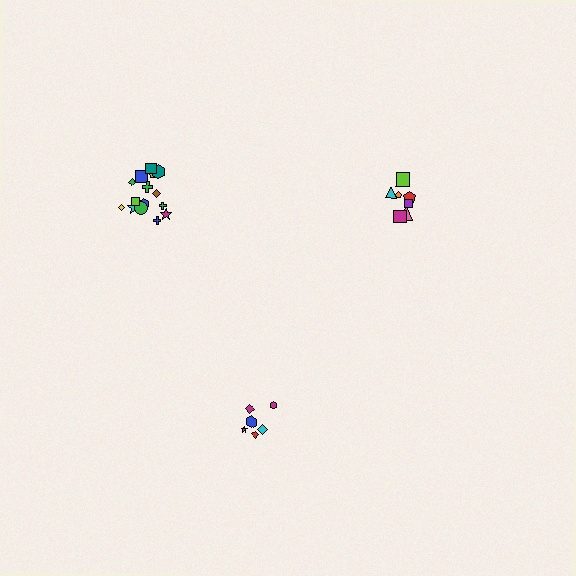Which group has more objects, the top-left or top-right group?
The top-left group.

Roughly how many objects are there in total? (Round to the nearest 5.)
Roughly 30 objects in total.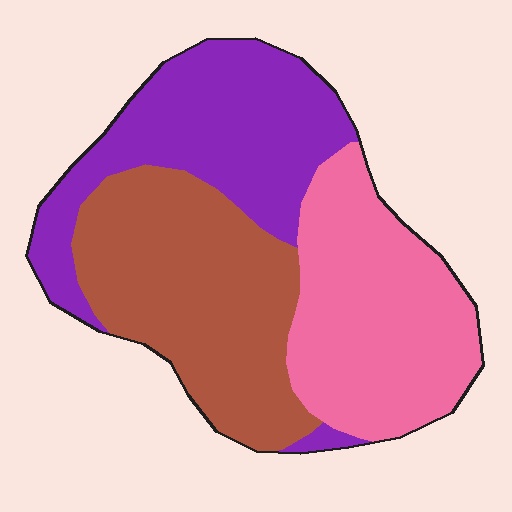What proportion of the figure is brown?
Brown covers 36% of the figure.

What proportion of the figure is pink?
Pink takes up between a quarter and a half of the figure.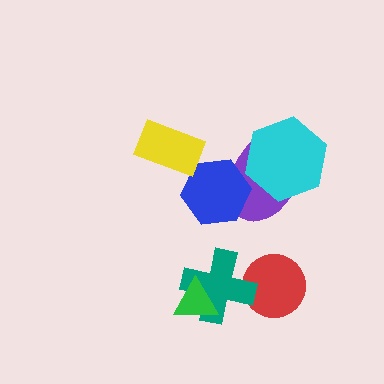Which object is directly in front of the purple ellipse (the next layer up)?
The cyan hexagon is directly in front of the purple ellipse.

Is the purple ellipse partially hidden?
Yes, it is partially covered by another shape.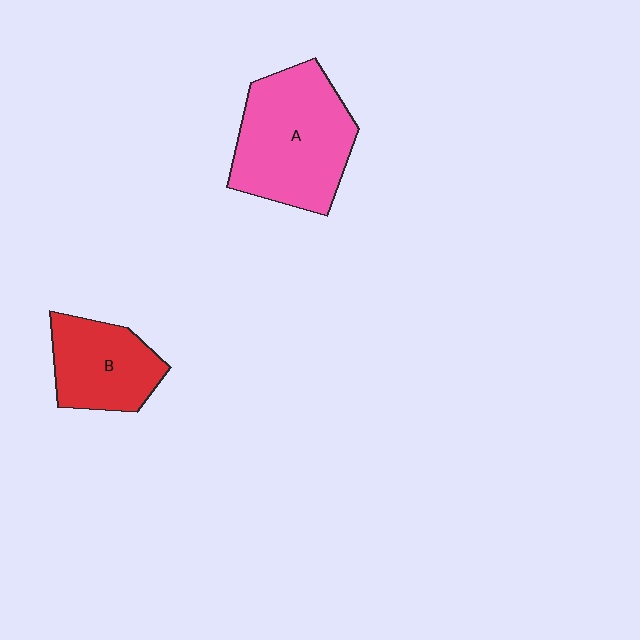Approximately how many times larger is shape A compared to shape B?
Approximately 1.6 times.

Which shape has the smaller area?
Shape B (red).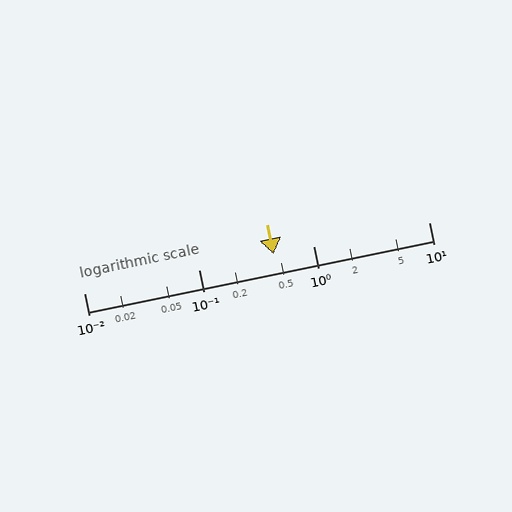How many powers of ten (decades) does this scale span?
The scale spans 3 decades, from 0.01 to 10.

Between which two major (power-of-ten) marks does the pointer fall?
The pointer is between 0.1 and 1.